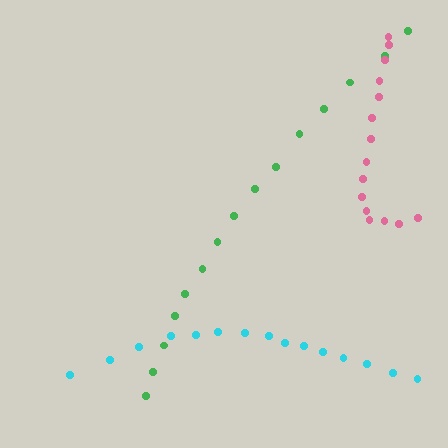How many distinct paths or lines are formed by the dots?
There are 3 distinct paths.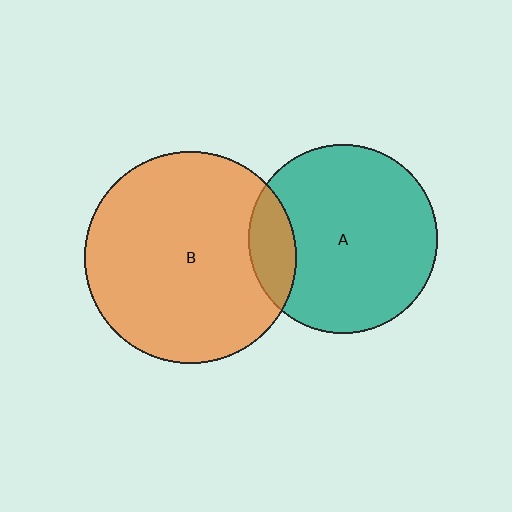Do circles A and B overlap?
Yes.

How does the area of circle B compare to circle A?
Approximately 1.3 times.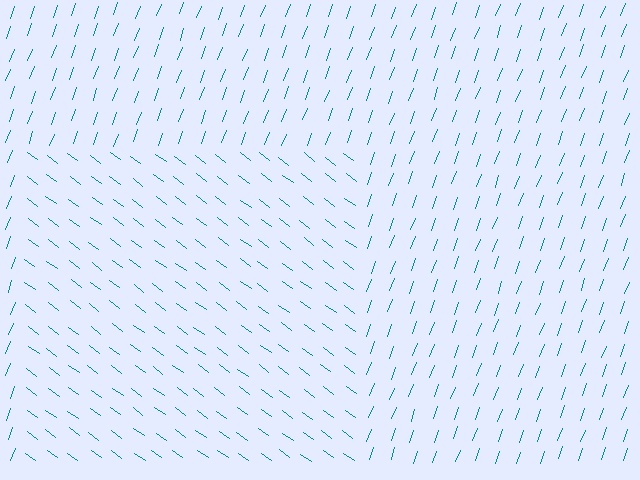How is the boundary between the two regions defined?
The boundary is defined purely by a change in line orientation (approximately 74 degrees difference). All lines are the same color and thickness.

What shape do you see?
I see a rectangle.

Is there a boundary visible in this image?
Yes, there is a texture boundary formed by a change in line orientation.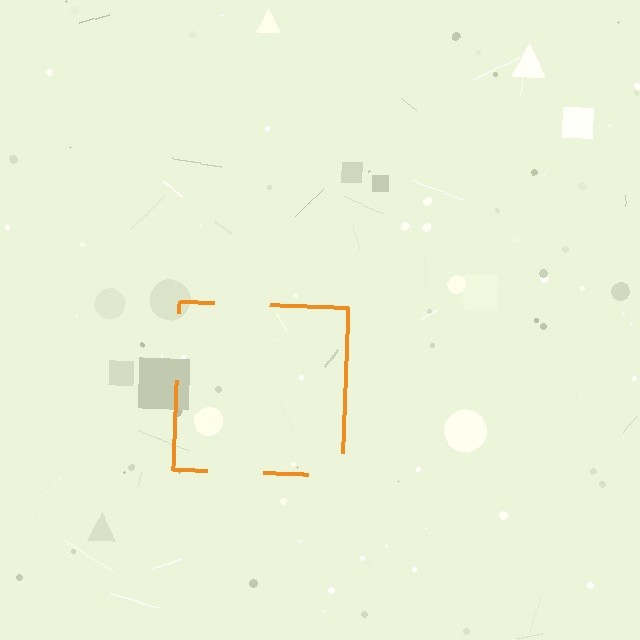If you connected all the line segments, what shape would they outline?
They would outline a square.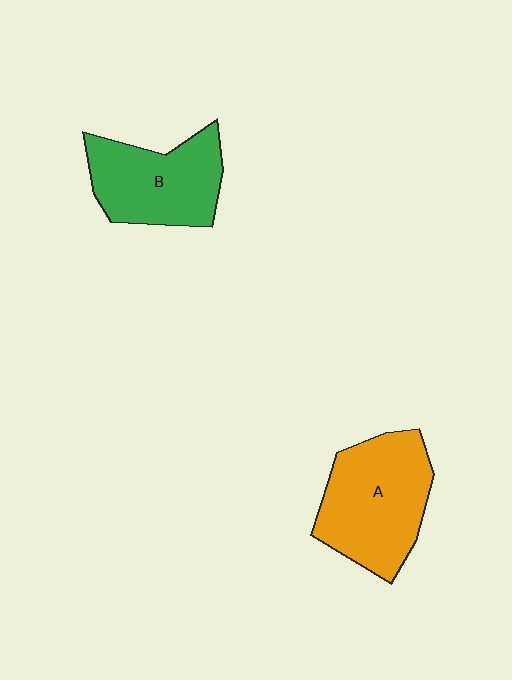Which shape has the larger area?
Shape A (orange).